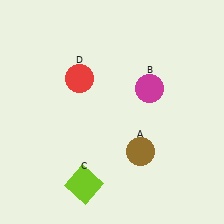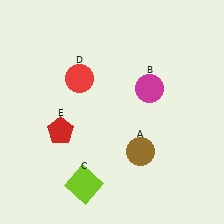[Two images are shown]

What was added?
A red pentagon (E) was added in Image 2.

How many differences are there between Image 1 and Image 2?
There is 1 difference between the two images.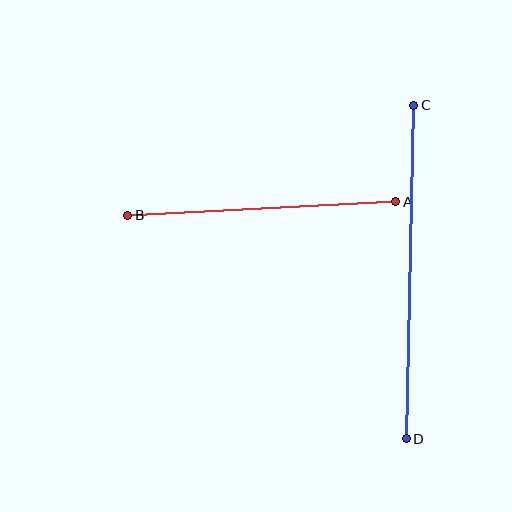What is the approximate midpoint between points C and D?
The midpoint is at approximately (410, 272) pixels.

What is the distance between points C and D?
The distance is approximately 334 pixels.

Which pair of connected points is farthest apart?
Points C and D are farthest apart.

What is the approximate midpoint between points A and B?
The midpoint is at approximately (262, 209) pixels.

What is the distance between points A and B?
The distance is approximately 268 pixels.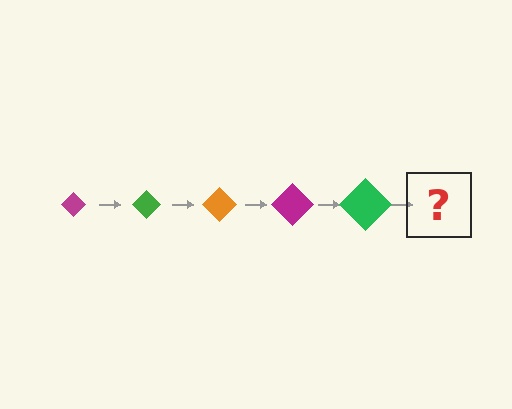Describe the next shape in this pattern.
It should be an orange diamond, larger than the previous one.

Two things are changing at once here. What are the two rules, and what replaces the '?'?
The two rules are that the diamond grows larger each step and the color cycles through magenta, green, and orange. The '?' should be an orange diamond, larger than the previous one.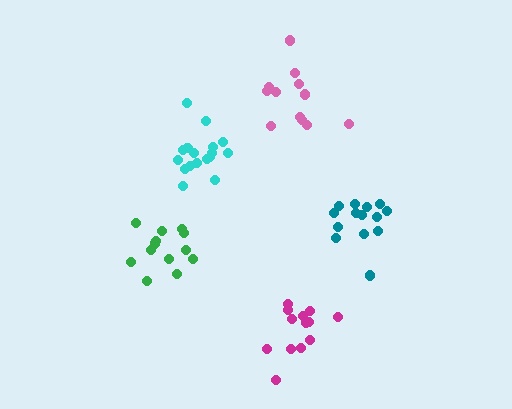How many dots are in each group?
Group 1: 17 dots, Group 2: 14 dots, Group 3: 13 dots, Group 4: 13 dots, Group 5: 12 dots (69 total).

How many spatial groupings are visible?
There are 5 spatial groupings.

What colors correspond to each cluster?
The clusters are colored: cyan, teal, green, magenta, pink.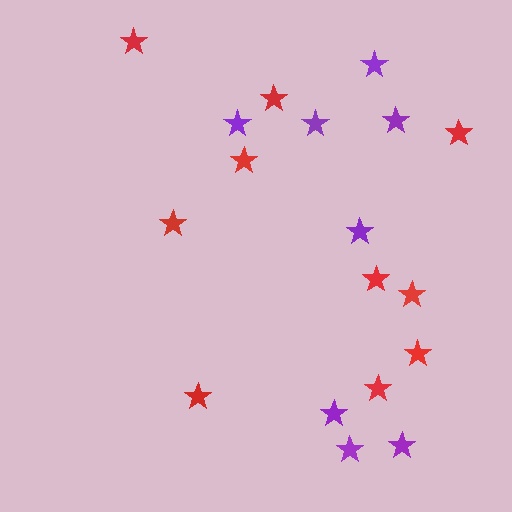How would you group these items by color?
There are 2 groups: one group of red stars (10) and one group of purple stars (8).